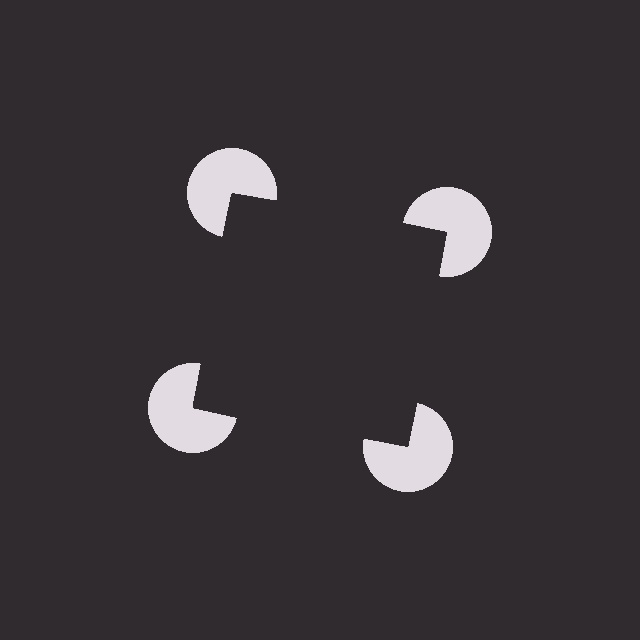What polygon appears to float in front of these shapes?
An illusory square — its edges are inferred from the aligned wedge cuts in the pac-man discs, not physically drawn.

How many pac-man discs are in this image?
There are 4 — one at each vertex of the illusory square.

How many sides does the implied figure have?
4 sides.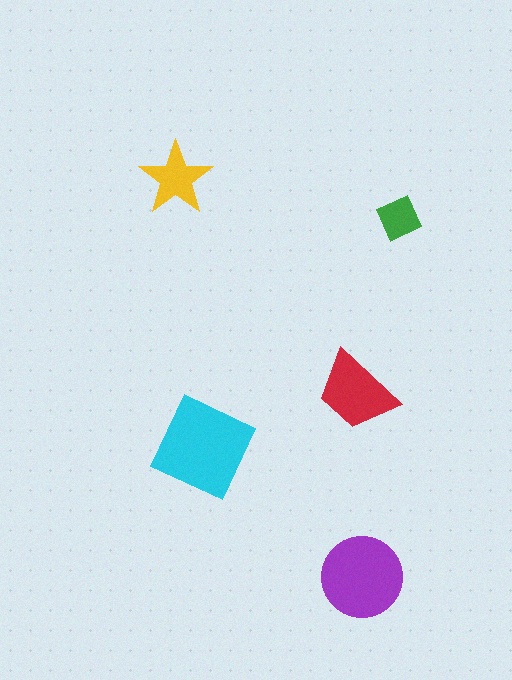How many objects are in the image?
There are 5 objects in the image.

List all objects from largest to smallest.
The cyan square, the purple circle, the red trapezoid, the yellow star, the green diamond.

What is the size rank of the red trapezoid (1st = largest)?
3rd.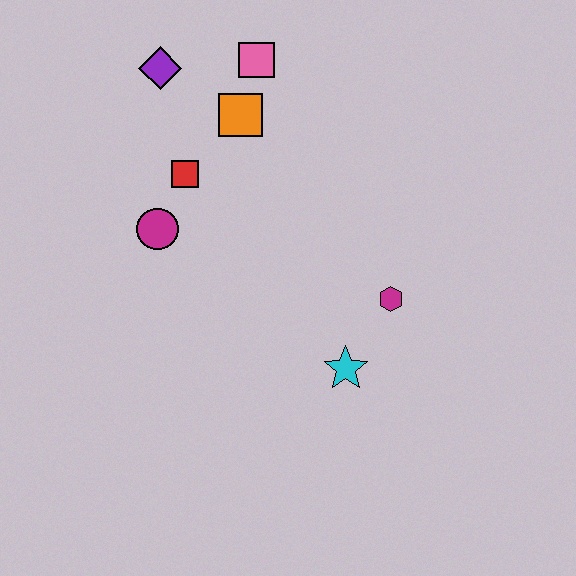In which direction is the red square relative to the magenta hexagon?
The red square is to the left of the magenta hexagon.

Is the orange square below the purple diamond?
Yes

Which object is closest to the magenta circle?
The red square is closest to the magenta circle.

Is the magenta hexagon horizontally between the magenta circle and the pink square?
No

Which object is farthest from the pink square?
The cyan star is farthest from the pink square.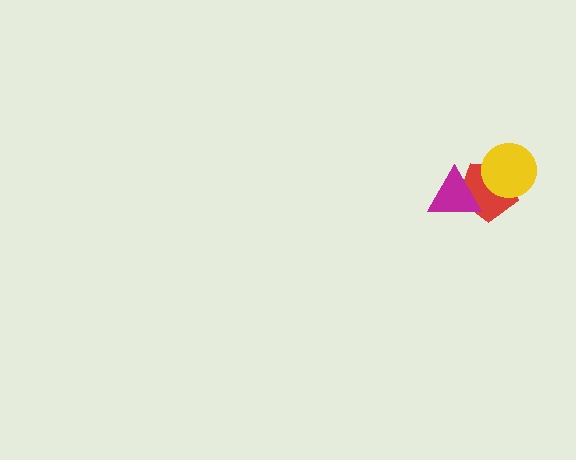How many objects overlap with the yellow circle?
1 object overlaps with the yellow circle.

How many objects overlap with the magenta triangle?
1 object overlaps with the magenta triangle.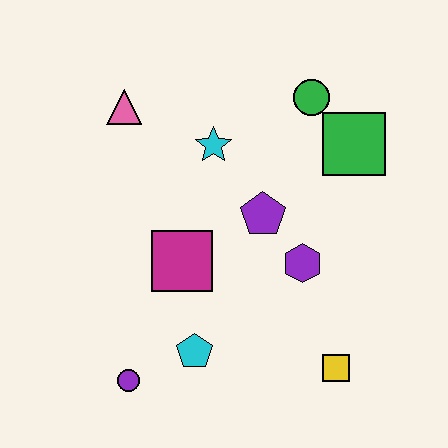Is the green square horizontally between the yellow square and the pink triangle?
No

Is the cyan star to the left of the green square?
Yes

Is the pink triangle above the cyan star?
Yes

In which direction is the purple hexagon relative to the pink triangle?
The purple hexagon is to the right of the pink triangle.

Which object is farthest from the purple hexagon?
The pink triangle is farthest from the purple hexagon.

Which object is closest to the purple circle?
The cyan pentagon is closest to the purple circle.